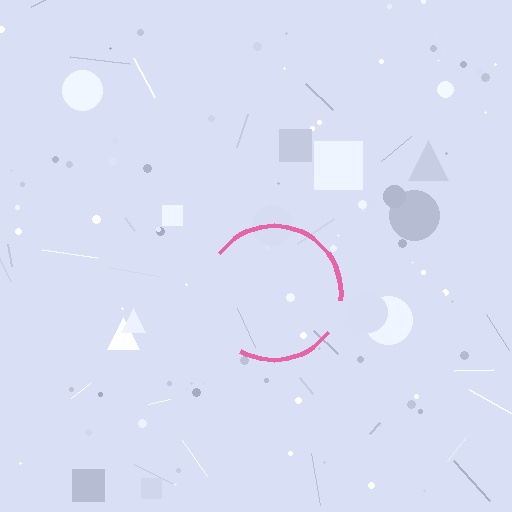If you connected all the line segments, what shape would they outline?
They would outline a circle.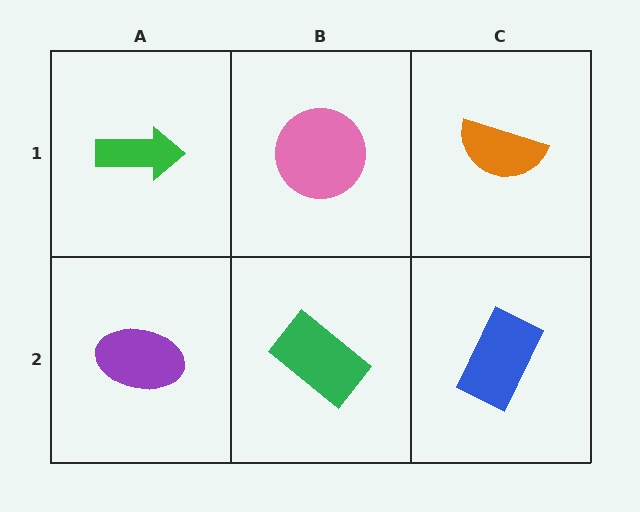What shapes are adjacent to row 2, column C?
An orange semicircle (row 1, column C), a green rectangle (row 2, column B).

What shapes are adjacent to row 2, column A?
A green arrow (row 1, column A), a green rectangle (row 2, column B).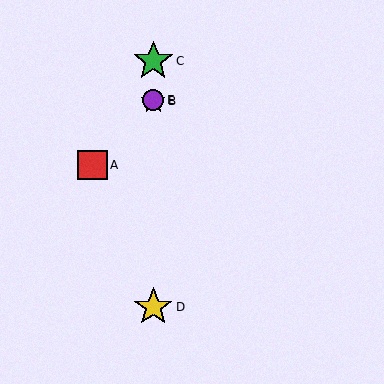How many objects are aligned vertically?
4 objects (B, C, D, E) are aligned vertically.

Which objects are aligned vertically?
Objects B, C, D, E are aligned vertically.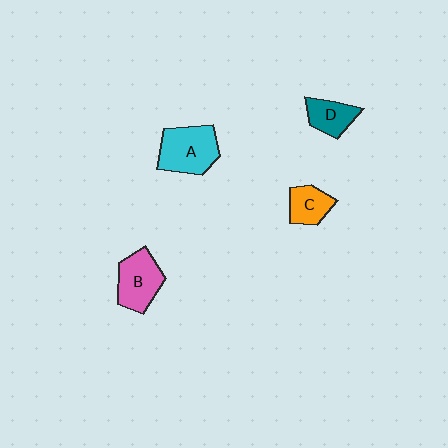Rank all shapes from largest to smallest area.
From largest to smallest: A (cyan), B (pink), C (orange), D (teal).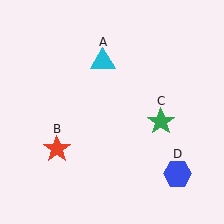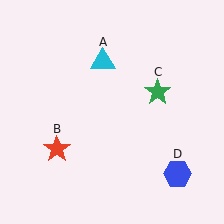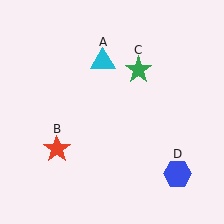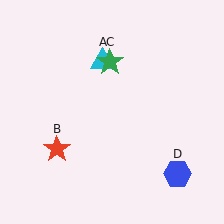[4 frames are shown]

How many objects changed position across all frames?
1 object changed position: green star (object C).